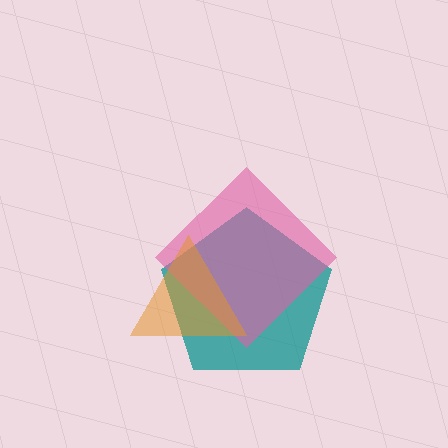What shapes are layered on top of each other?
The layered shapes are: a teal pentagon, a pink diamond, an orange triangle.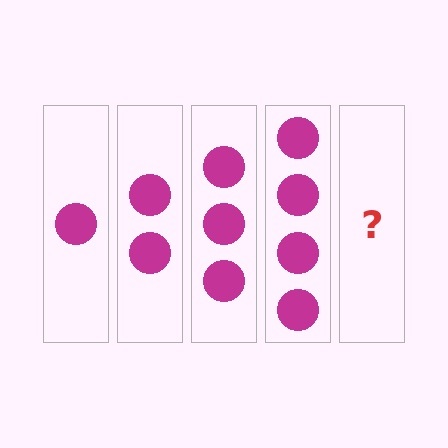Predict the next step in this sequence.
The next step is 5 circles.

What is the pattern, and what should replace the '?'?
The pattern is that each step adds one more circle. The '?' should be 5 circles.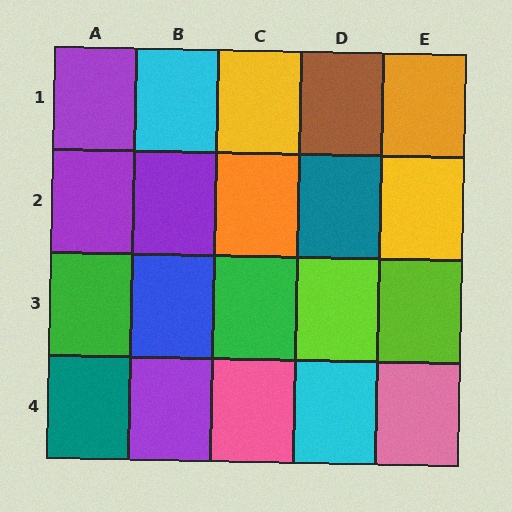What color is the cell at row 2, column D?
Teal.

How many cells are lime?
2 cells are lime.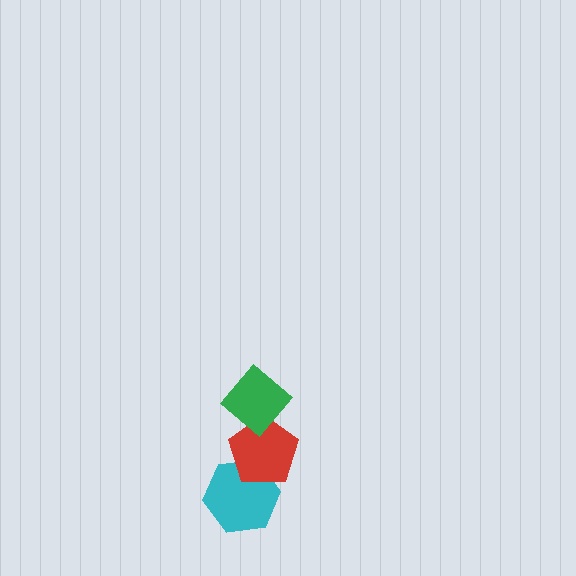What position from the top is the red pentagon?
The red pentagon is 2nd from the top.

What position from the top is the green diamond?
The green diamond is 1st from the top.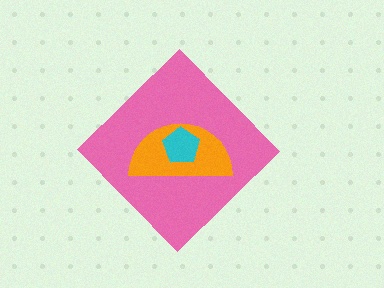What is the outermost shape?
The pink diamond.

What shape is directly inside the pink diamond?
The orange semicircle.